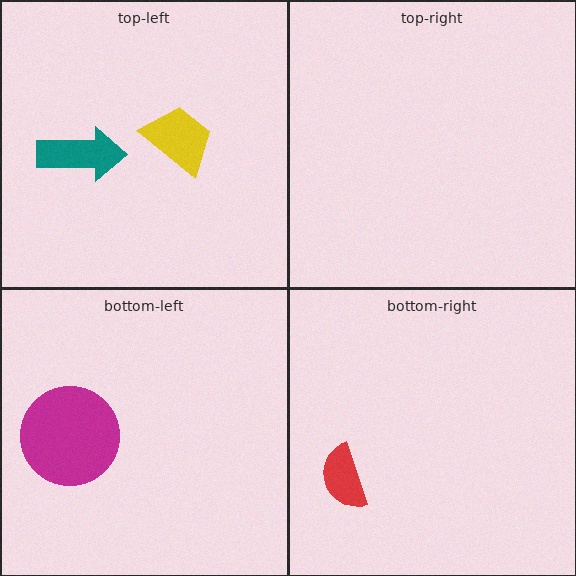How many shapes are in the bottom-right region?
1.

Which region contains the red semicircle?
The bottom-right region.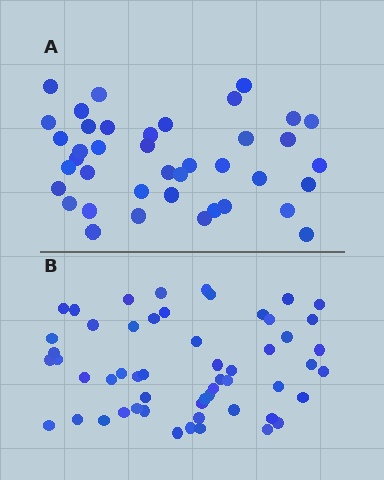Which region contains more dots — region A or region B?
Region B (the bottom region) has more dots.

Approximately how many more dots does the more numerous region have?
Region B has approximately 15 more dots than region A.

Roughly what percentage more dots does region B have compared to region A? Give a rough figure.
About 40% more.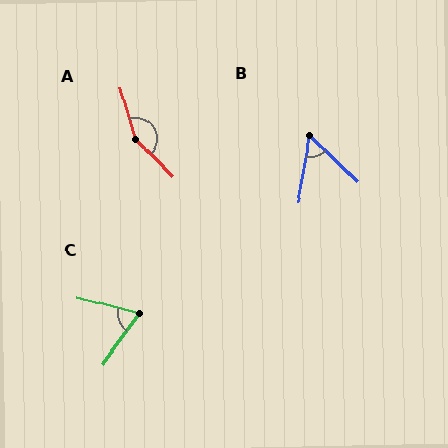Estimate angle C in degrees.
Approximately 69 degrees.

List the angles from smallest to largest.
B (55°), C (69°), A (152°).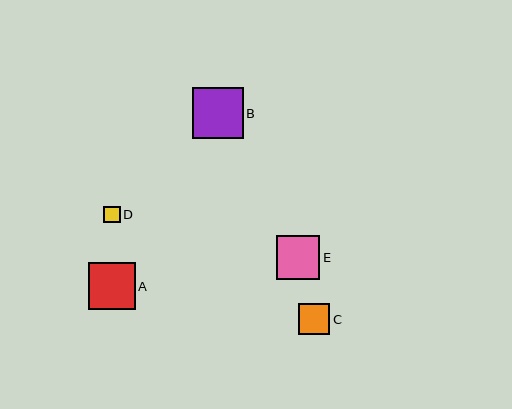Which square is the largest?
Square B is the largest with a size of approximately 51 pixels.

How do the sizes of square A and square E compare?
Square A and square E are approximately the same size.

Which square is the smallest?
Square D is the smallest with a size of approximately 16 pixels.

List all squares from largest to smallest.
From largest to smallest: B, A, E, C, D.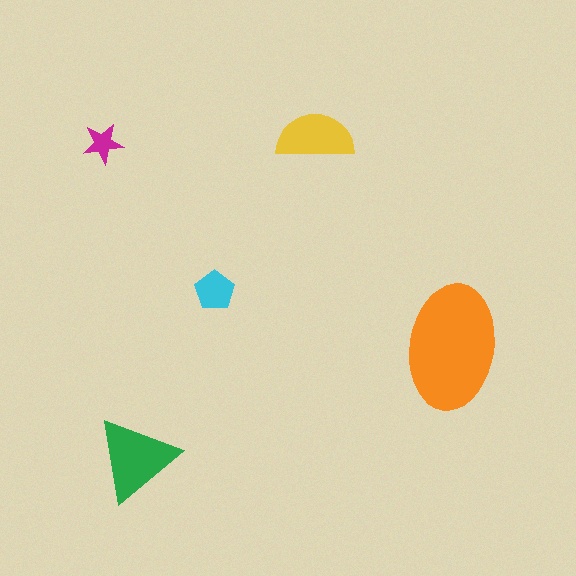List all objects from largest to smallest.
The orange ellipse, the green triangle, the yellow semicircle, the cyan pentagon, the magenta star.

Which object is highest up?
The yellow semicircle is topmost.